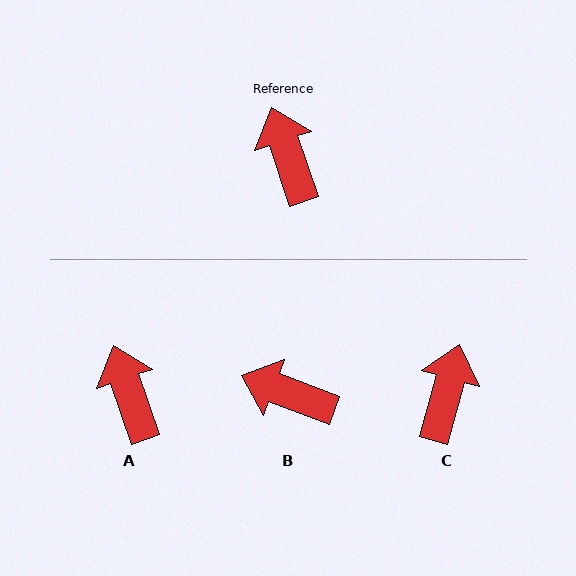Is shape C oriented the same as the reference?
No, it is off by about 34 degrees.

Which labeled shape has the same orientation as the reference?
A.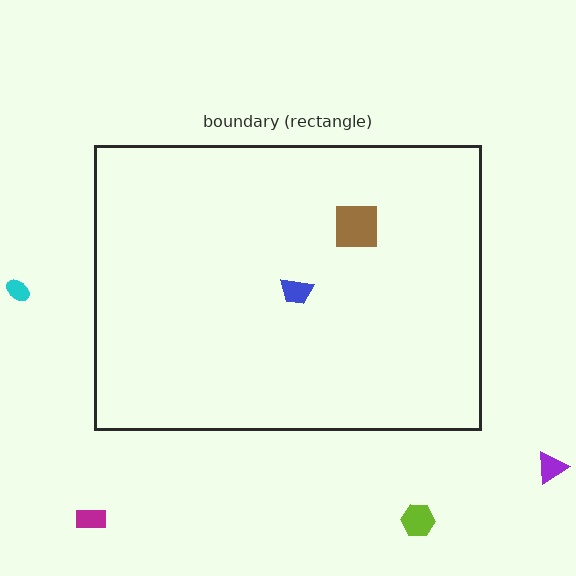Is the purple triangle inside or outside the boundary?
Outside.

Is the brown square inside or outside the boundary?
Inside.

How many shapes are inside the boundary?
2 inside, 4 outside.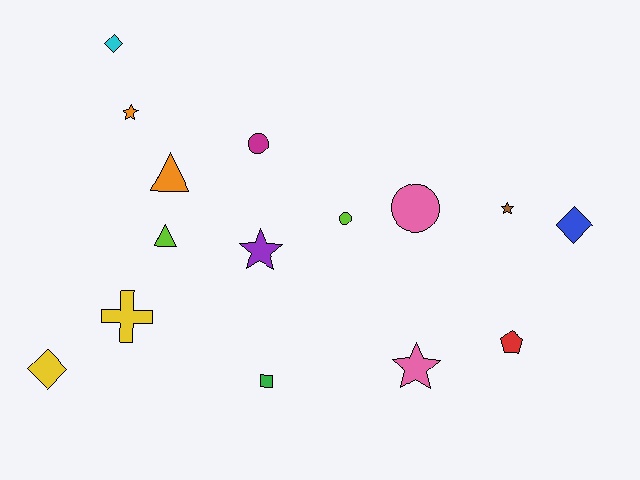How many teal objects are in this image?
There are no teal objects.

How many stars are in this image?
There are 4 stars.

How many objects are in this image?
There are 15 objects.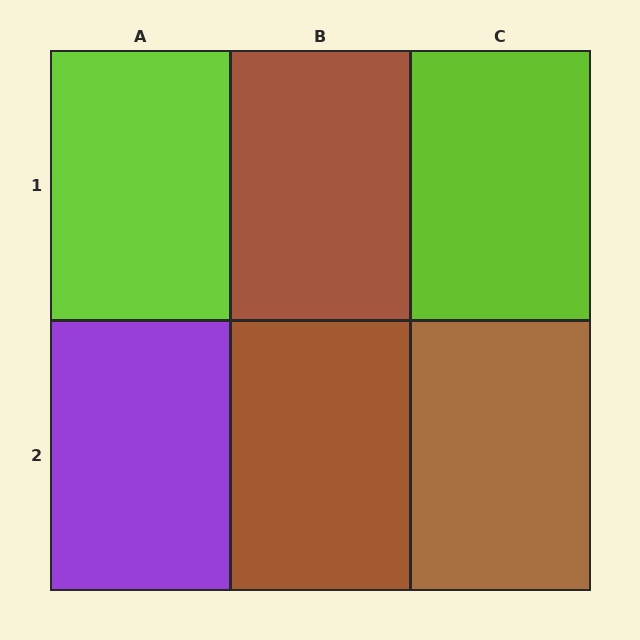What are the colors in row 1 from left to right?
Lime, brown, lime.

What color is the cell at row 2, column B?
Brown.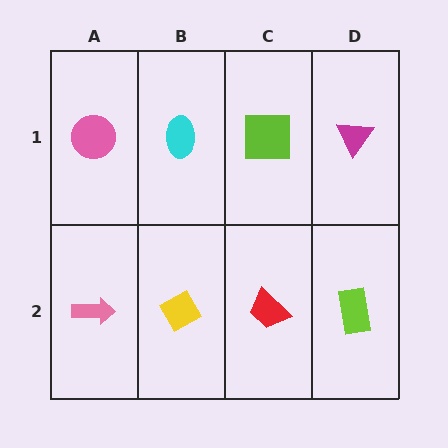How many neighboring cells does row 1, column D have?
2.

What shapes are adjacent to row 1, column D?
A lime rectangle (row 2, column D), a lime square (row 1, column C).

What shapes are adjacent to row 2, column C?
A lime square (row 1, column C), a yellow diamond (row 2, column B), a lime rectangle (row 2, column D).